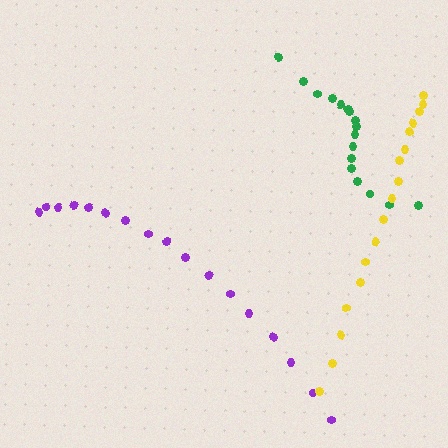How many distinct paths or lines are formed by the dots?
There are 3 distinct paths.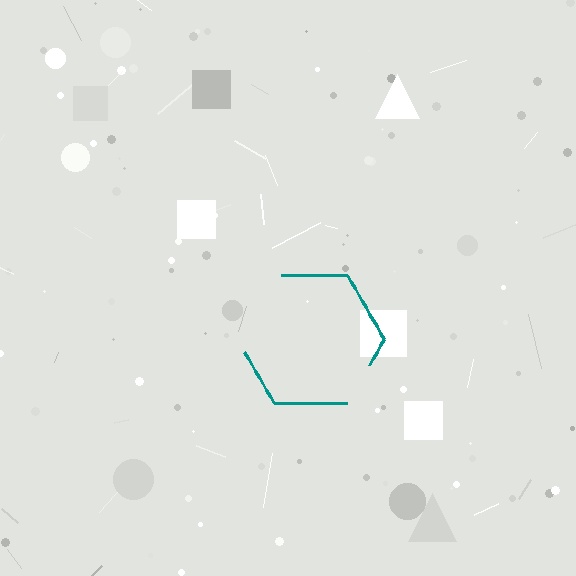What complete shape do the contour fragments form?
The contour fragments form a hexagon.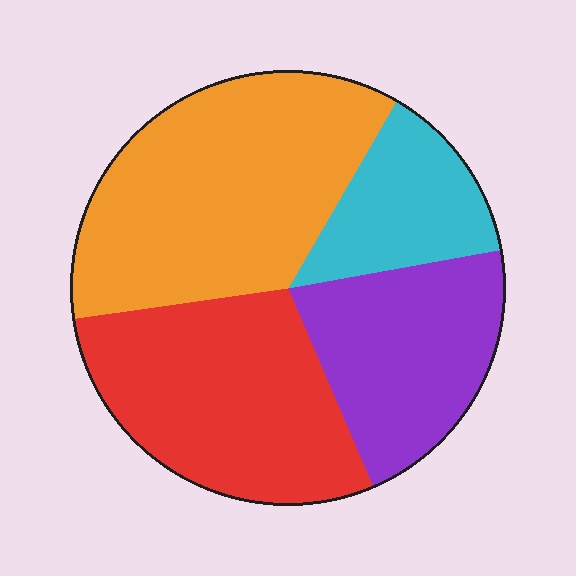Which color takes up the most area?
Orange, at roughly 35%.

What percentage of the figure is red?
Red covers around 30% of the figure.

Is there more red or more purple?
Red.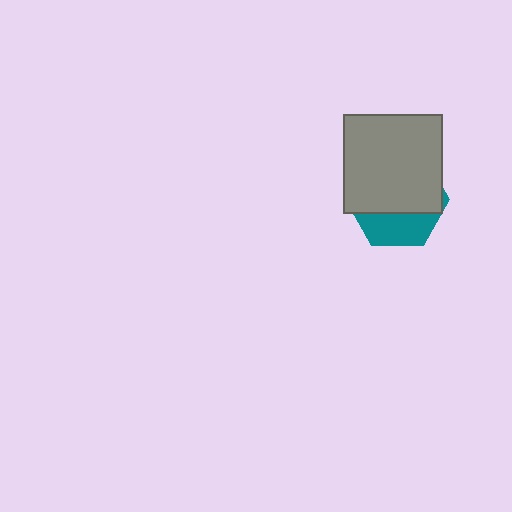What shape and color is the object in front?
The object in front is a gray square.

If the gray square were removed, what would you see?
You would see the complete teal hexagon.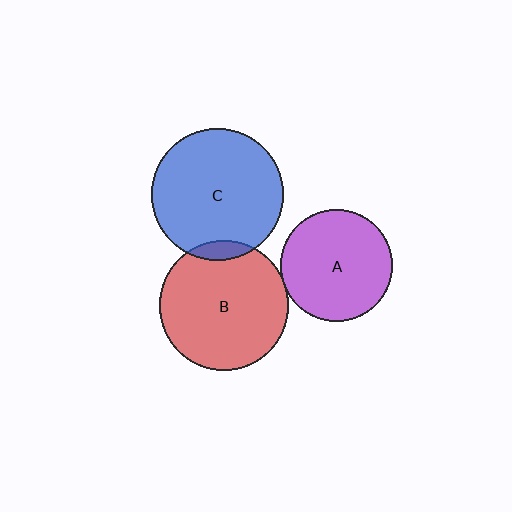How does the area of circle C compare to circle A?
Approximately 1.4 times.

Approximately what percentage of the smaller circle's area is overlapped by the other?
Approximately 5%.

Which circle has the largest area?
Circle C (blue).